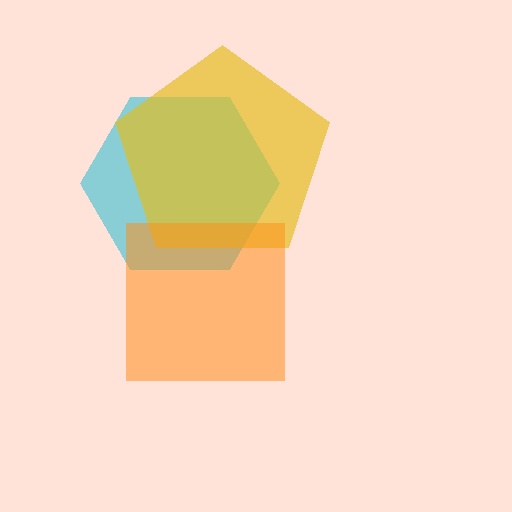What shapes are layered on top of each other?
The layered shapes are: a cyan hexagon, a yellow pentagon, an orange square.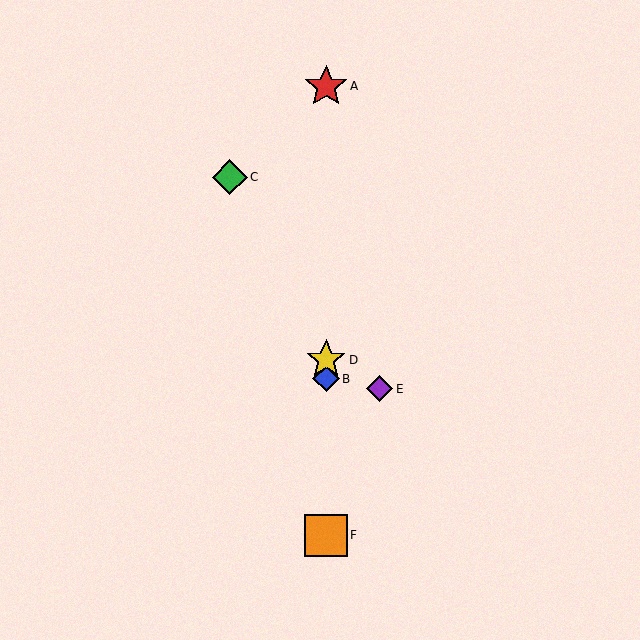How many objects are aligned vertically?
4 objects (A, B, D, F) are aligned vertically.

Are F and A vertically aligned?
Yes, both are at x≈326.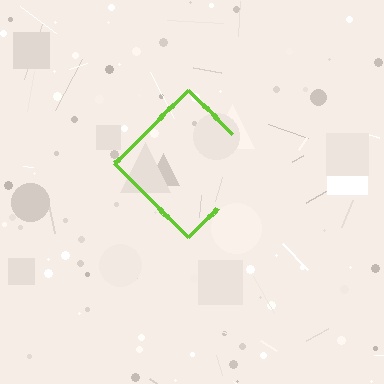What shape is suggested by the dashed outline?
The dashed outline suggests a diamond.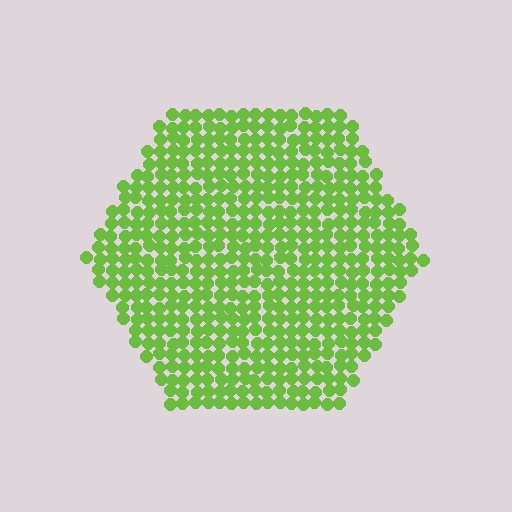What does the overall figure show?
The overall figure shows a hexagon.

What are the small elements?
The small elements are circles.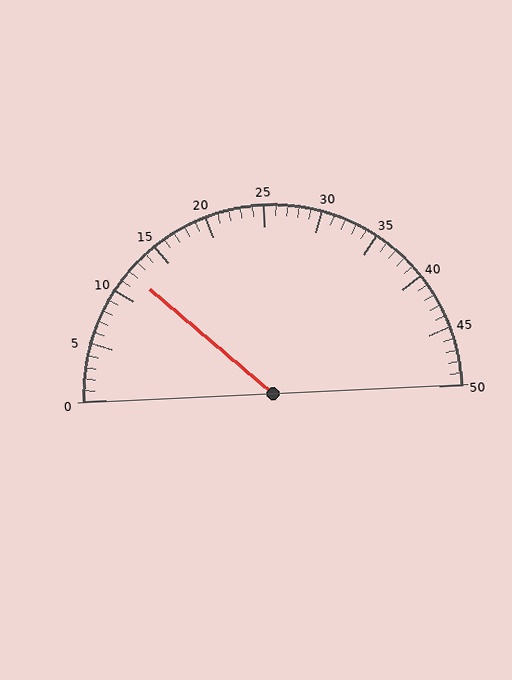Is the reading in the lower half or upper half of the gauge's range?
The reading is in the lower half of the range (0 to 50).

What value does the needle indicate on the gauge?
The needle indicates approximately 12.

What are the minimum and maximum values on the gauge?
The gauge ranges from 0 to 50.